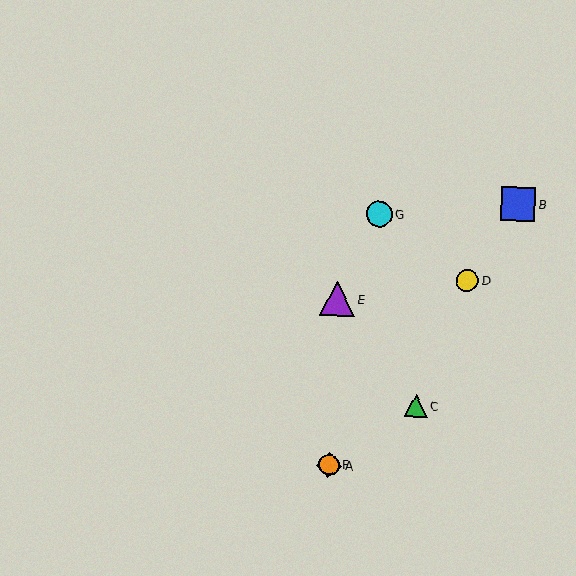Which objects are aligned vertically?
Objects A, E, F are aligned vertically.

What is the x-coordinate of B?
Object B is at x≈518.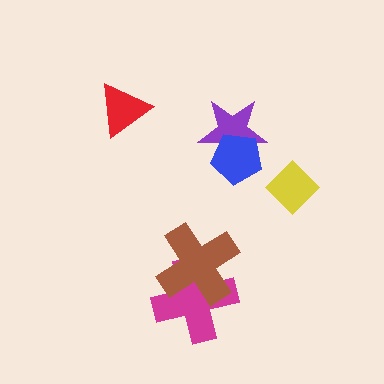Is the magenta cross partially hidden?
Yes, it is partially covered by another shape.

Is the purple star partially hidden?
Yes, it is partially covered by another shape.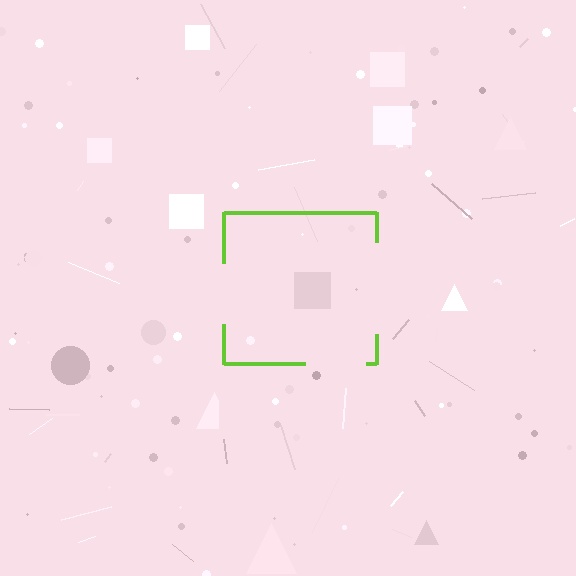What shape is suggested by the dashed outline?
The dashed outline suggests a square.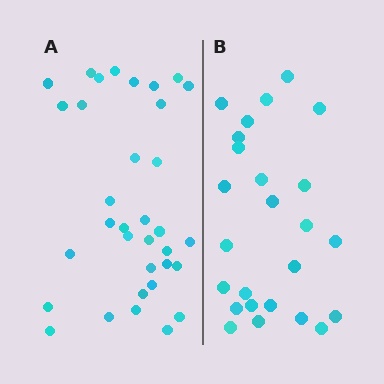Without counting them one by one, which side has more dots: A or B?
Region A (the left region) has more dots.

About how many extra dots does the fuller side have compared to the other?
Region A has roughly 8 or so more dots than region B.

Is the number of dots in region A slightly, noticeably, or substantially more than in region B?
Region A has noticeably more, but not dramatically so. The ratio is roughly 1.4 to 1.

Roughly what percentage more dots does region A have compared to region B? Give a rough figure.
About 35% more.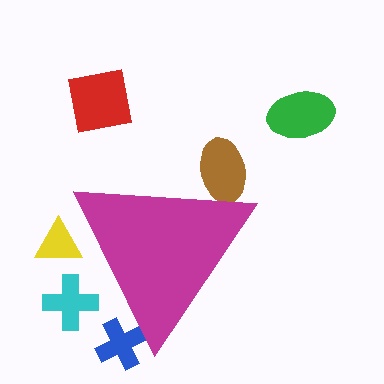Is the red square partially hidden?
No, the red square is fully visible.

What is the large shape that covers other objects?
A magenta triangle.